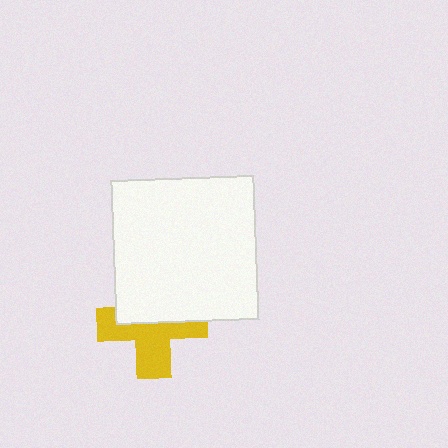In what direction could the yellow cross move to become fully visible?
The yellow cross could move down. That would shift it out from behind the white square entirely.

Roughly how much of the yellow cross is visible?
About half of it is visible (roughly 53%).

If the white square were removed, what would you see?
You would see the complete yellow cross.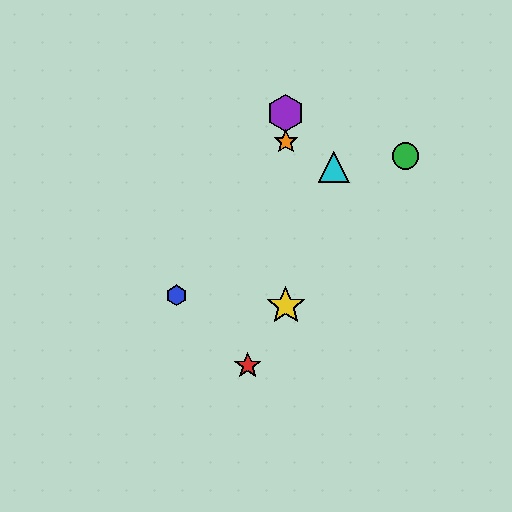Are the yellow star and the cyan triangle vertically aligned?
No, the yellow star is at x≈286 and the cyan triangle is at x≈334.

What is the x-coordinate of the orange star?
The orange star is at x≈286.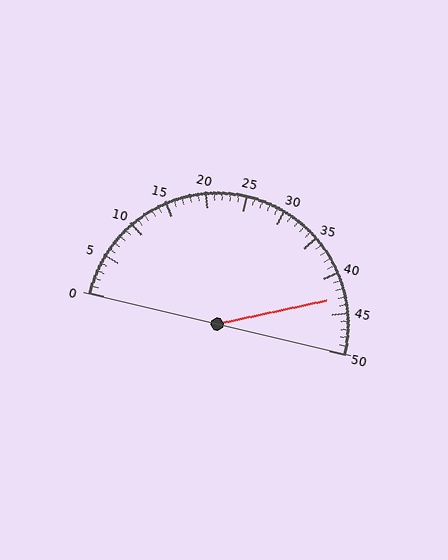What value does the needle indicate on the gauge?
The needle indicates approximately 43.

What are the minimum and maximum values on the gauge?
The gauge ranges from 0 to 50.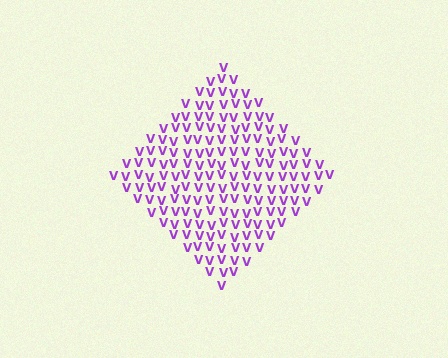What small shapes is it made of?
It is made of small letter V's.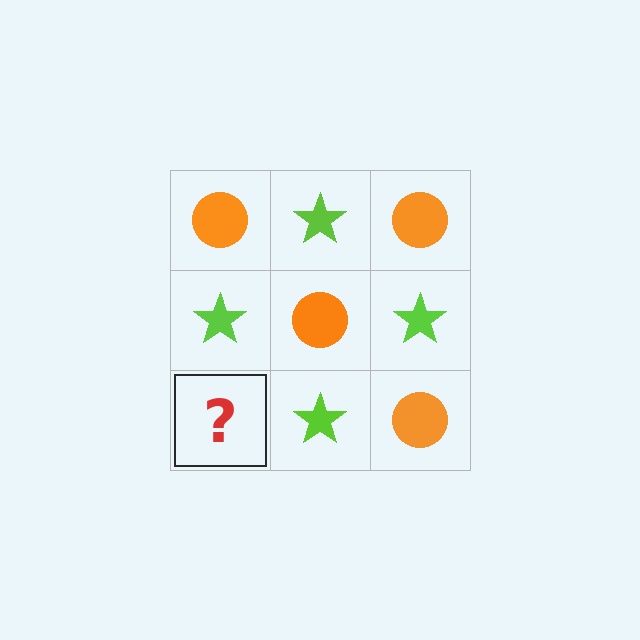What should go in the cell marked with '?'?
The missing cell should contain an orange circle.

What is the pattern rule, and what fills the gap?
The rule is that it alternates orange circle and lime star in a checkerboard pattern. The gap should be filled with an orange circle.